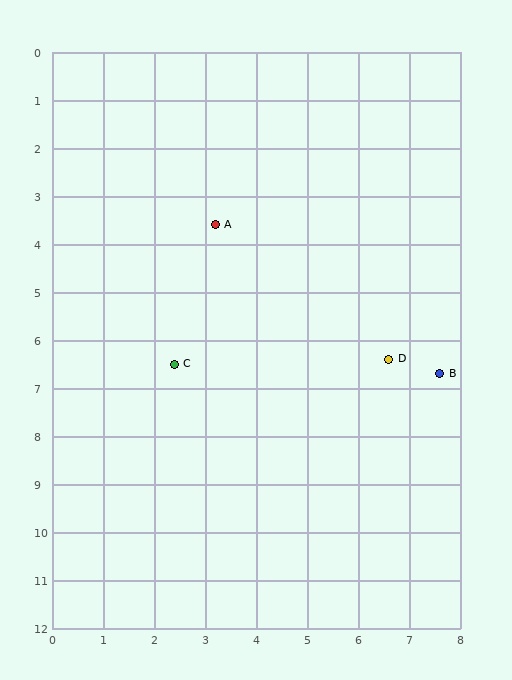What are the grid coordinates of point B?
Point B is at approximately (7.6, 6.7).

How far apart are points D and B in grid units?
Points D and B are about 1.0 grid units apart.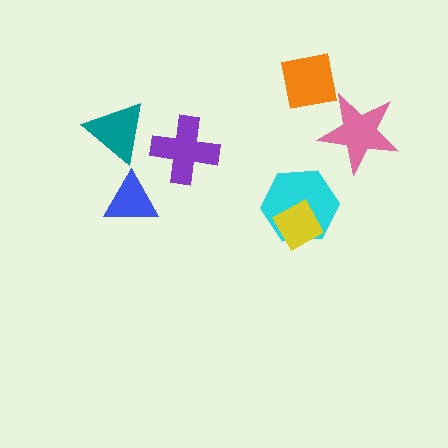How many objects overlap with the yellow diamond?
1 object overlaps with the yellow diamond.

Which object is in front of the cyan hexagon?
The yellow diamond is in front of the cyan hexagon.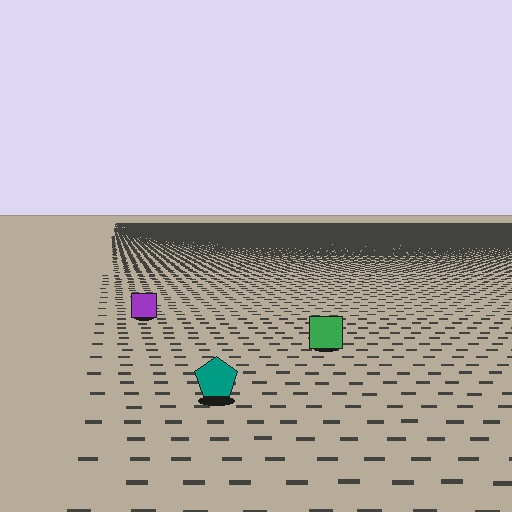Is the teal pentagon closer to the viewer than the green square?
Yes. The teal pentagon is closer — you can tell from the texture gradient: the ground texture is coarser near it.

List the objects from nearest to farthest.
From nearest to farthest: the teal pentagon, the green square, the purple square.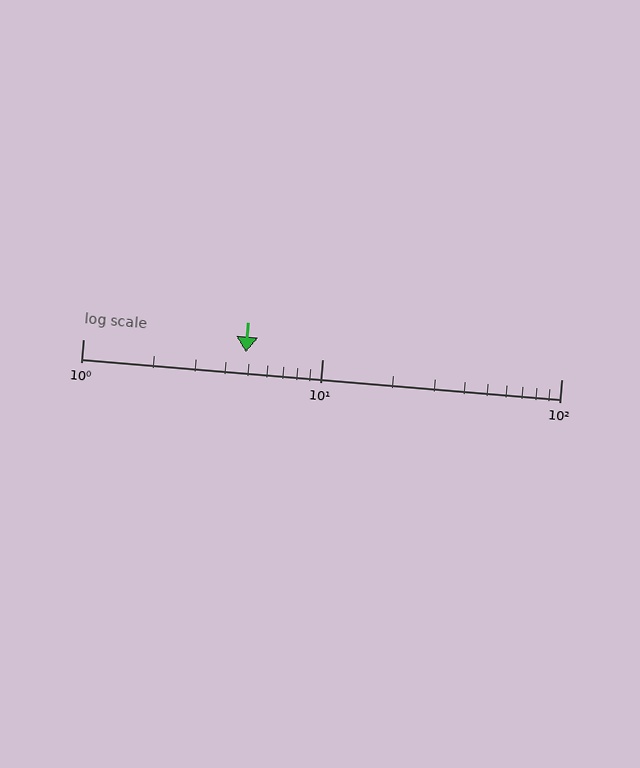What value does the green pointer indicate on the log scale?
The pointer indicates approximately 4.8.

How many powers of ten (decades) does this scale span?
The scale spans 2 decades, from 1 to 100.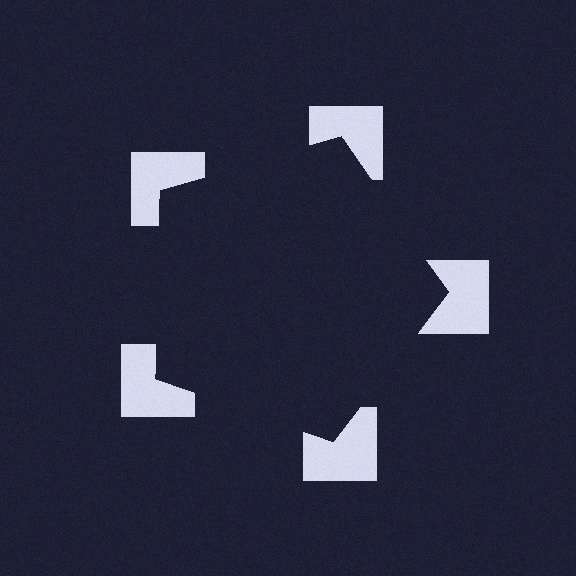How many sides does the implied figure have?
5 sides.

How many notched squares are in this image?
There are 5 — one at each vertex of the illusory pentagon.